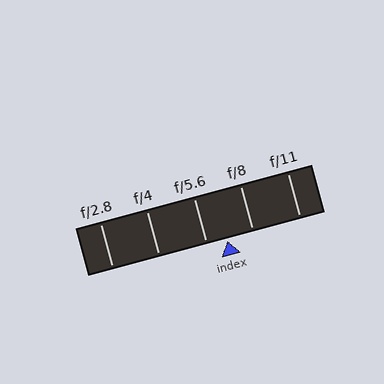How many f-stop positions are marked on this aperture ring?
There are 5 f-stop positions marked.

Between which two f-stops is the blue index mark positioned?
The index mark is between f/5.6 and f/8.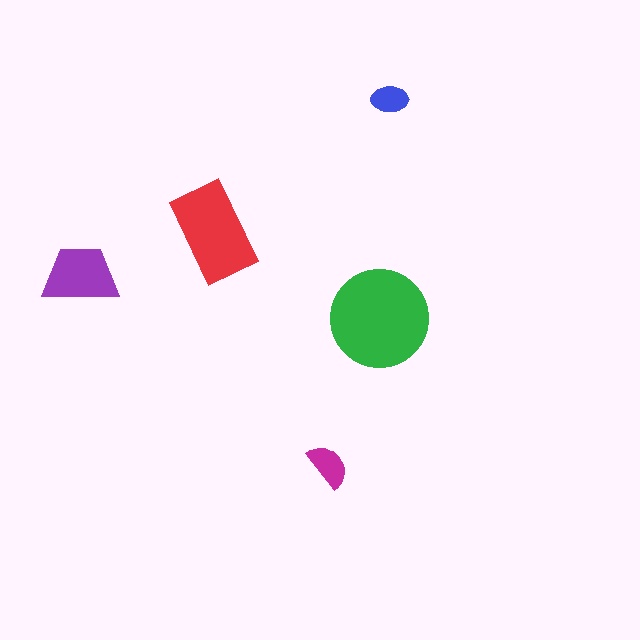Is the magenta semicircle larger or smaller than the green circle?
Smaller.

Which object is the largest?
The green circle.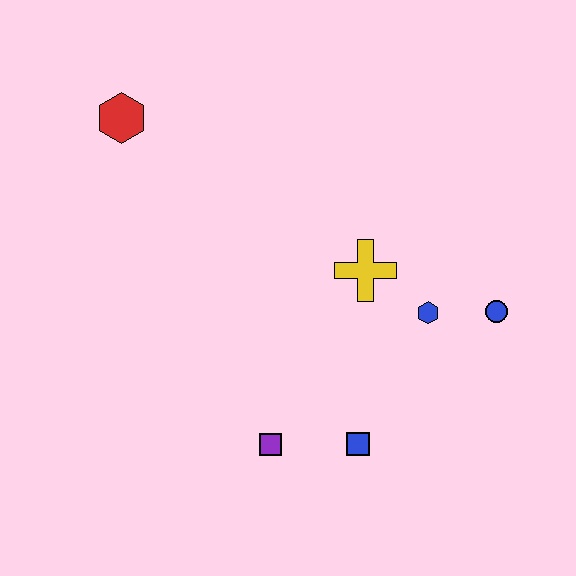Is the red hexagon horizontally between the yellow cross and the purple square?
No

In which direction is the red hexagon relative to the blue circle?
The red hexagon is to the left of the blue circle.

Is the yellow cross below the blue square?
No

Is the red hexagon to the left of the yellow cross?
Yes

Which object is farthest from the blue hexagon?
The red hexagon is farthest from the blue hexagon.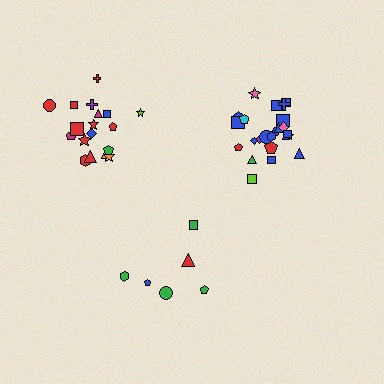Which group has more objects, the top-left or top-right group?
The top-right group.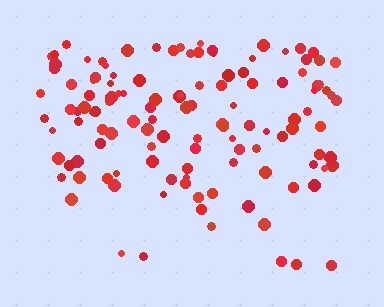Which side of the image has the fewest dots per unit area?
The bottom.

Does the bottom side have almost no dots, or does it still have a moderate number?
Still a moderate number, just noticeably fewer than the top.